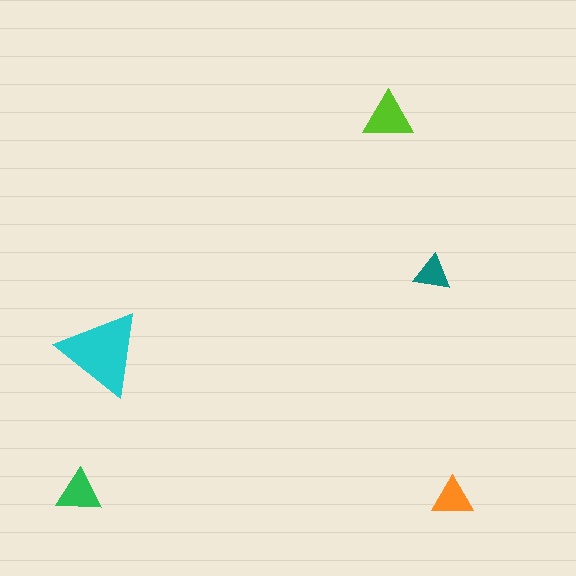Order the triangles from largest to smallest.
the cyan one, the lime one, the green one, the orange one, the teal one.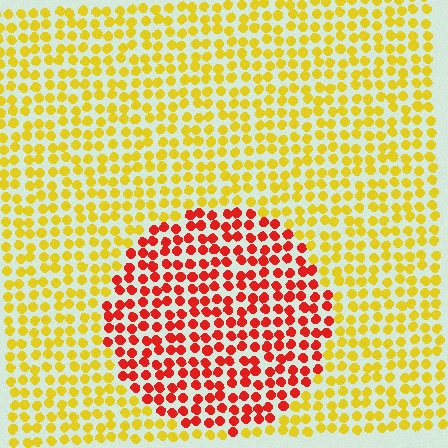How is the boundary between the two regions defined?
The boundary is defined purely by a slight shift in hue (about 54 degrees). Spacing, size, and orientation are identical on both sides.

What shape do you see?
I see a circle.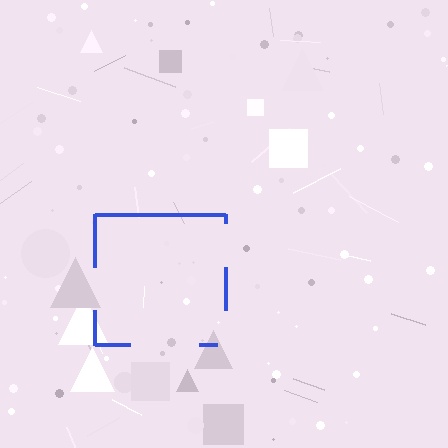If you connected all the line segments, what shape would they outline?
They would outline a square.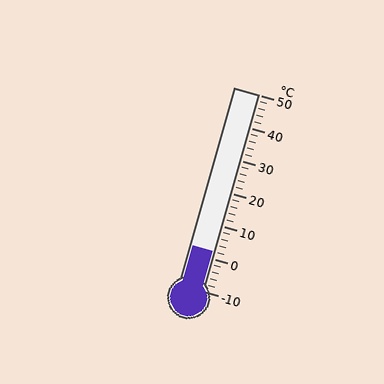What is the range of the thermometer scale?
The thermometer scale ranges from -10°C to 50°C.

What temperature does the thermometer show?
The thermometer shows approximately 2°C.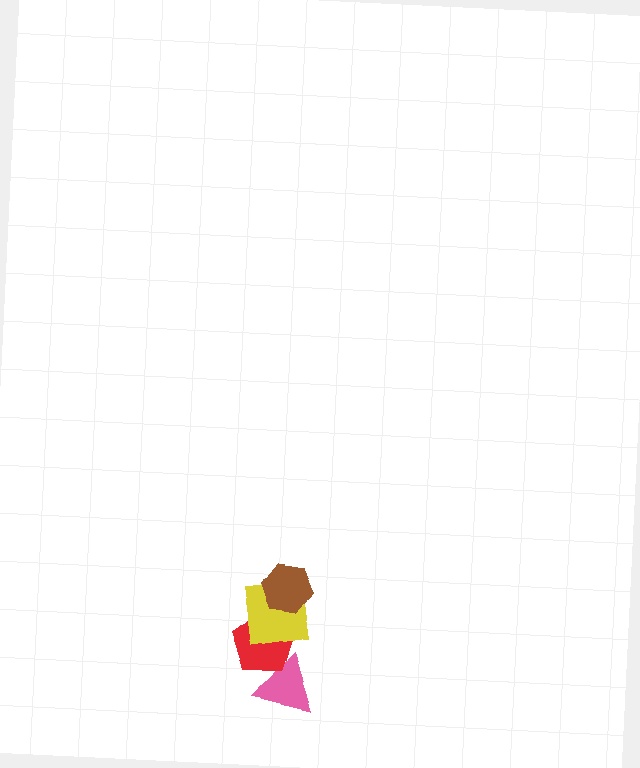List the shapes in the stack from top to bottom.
From top to bottom: the brown hexagon, the yellow square, the red pentagon, the pink triangle.